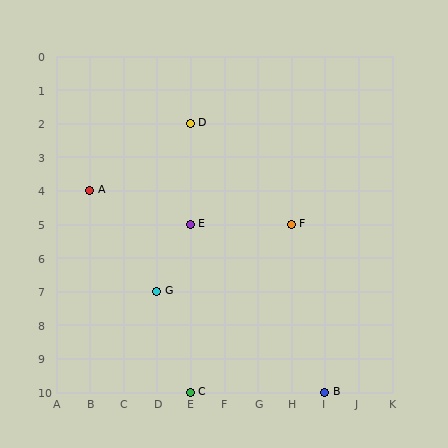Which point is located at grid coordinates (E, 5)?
Point E is at (E, 5).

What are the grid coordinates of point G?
Point G is at grid coordinates (D, 7).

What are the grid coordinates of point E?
Point E is at grid coordinates (E, 5).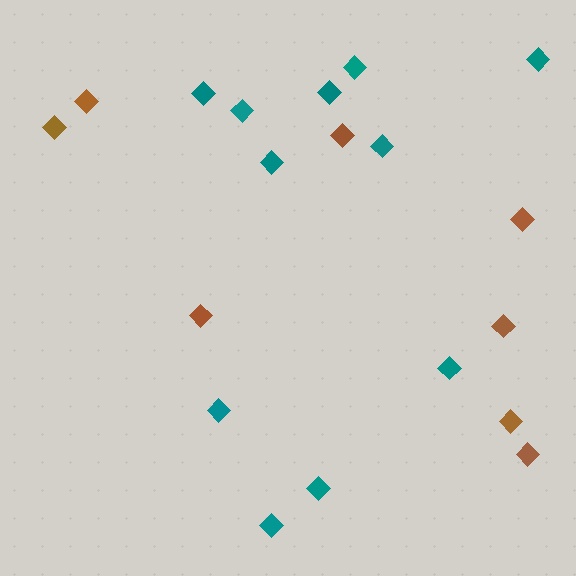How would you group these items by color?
There are 2 groups: one group of brown diamonds (8) and one group of teal diamonds (11).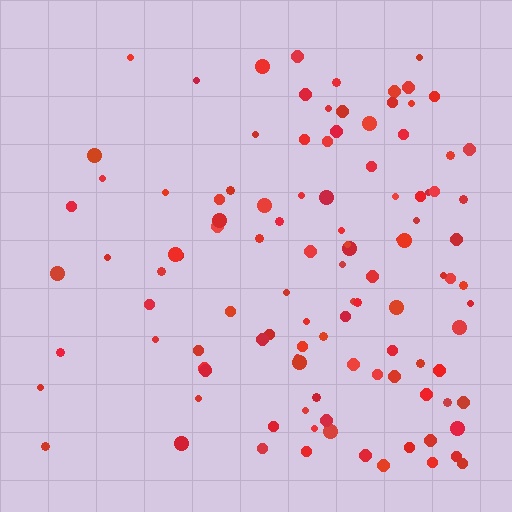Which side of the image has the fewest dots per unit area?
The left.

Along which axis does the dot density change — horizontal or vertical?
Horizontal.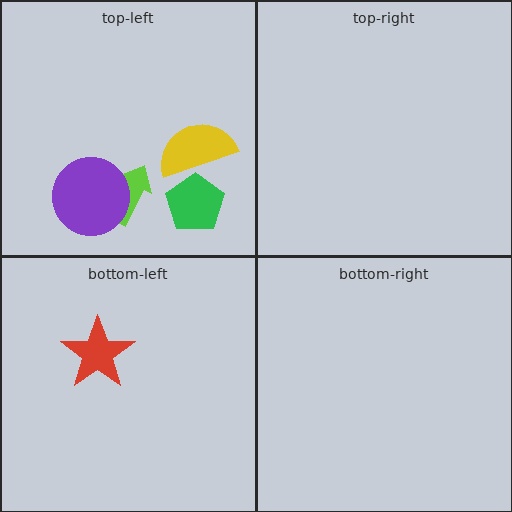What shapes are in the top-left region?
The lime arrow, the purple circle, the green pentagon, the yellow semicircle.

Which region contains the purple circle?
The top-left region.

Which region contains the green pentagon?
The top-left region.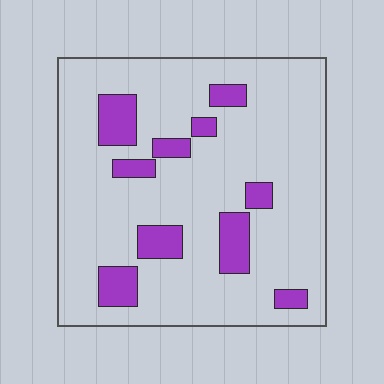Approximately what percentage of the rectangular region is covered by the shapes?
Approximately 15%.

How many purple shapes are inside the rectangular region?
10.